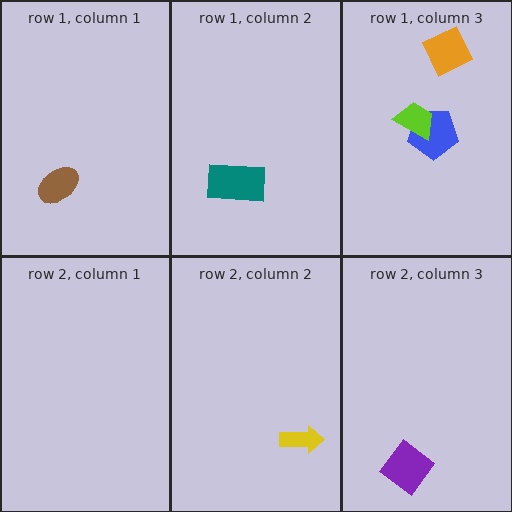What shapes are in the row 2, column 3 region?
The purple diamond.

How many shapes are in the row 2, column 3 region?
1.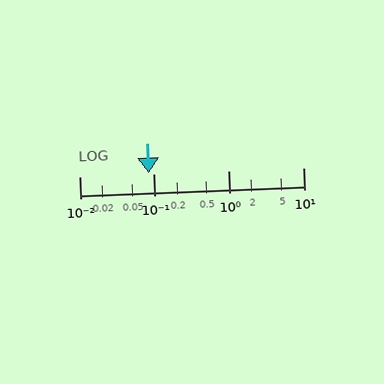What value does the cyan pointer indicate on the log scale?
The pointer indicates approximately 0.085.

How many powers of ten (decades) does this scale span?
The scale spans 3 decades, from 0.01 to 10.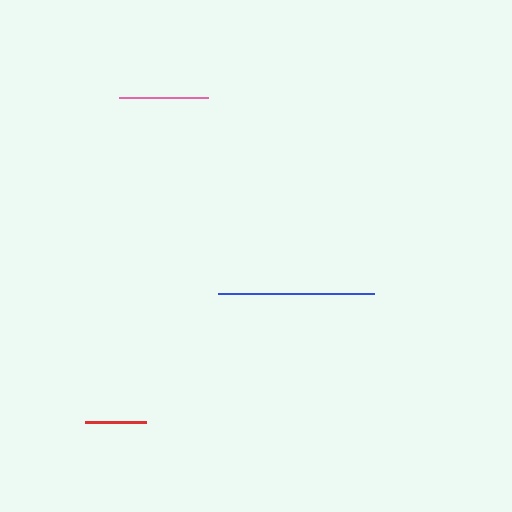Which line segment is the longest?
The blue line is the longest at approximately 155 pixels.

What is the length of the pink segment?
The pink segment is approximately 88 pixels long.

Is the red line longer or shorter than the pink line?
The pink line is longer than the red line.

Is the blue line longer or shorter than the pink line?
The blue line is longer than the pink line.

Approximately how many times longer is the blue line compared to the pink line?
The blue line is approximately 1.8 times the length of the pink line.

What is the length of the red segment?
The red segment is approximately 61 pixels long.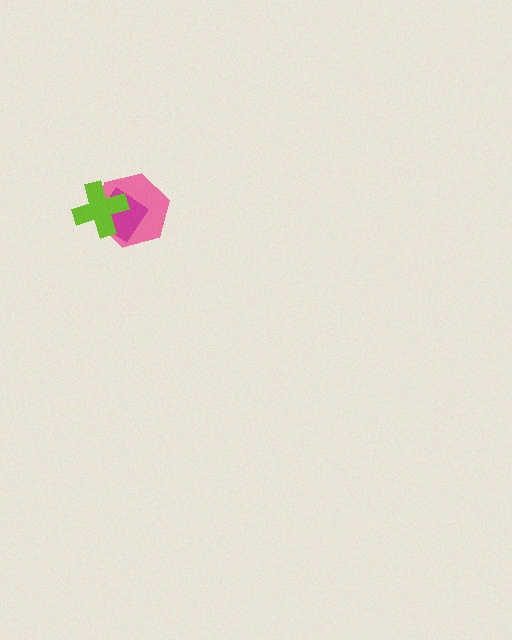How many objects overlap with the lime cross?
2 objects overlap with the lime cross.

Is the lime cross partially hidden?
No, no other shape covers it.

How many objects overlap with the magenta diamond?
2 objects overlap with the magenta diamond.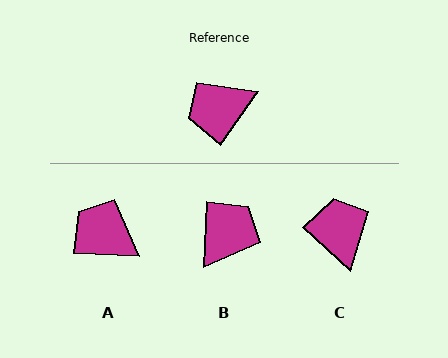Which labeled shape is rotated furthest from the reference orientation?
B, about 148 degrees away.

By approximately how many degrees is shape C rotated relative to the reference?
Approximately 98 degrees clockwise.